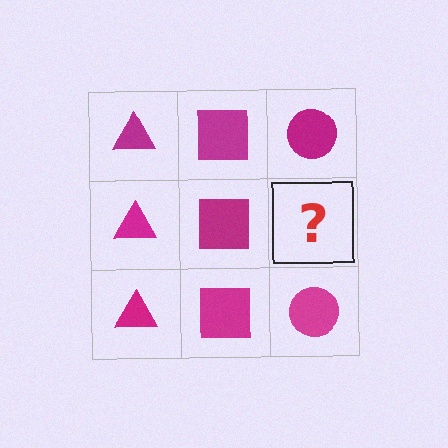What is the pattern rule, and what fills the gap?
The rule is that each column has a consistent shape. The gap should be filled with a magenta circle.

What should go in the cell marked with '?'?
The missing cell should contain a magenta circle.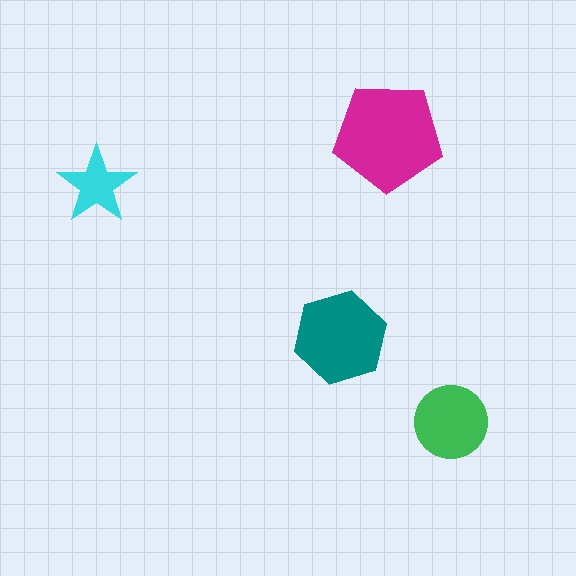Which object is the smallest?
The cyan star.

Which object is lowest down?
The green circle is bottommost.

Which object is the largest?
The magenta pentagon.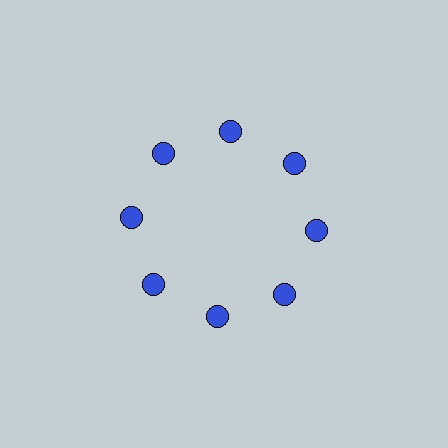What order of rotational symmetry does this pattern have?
This pattern has 8-fold rotational symmetry.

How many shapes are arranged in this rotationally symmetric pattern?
There are 8 shapes, arranged in 8 groups of 1.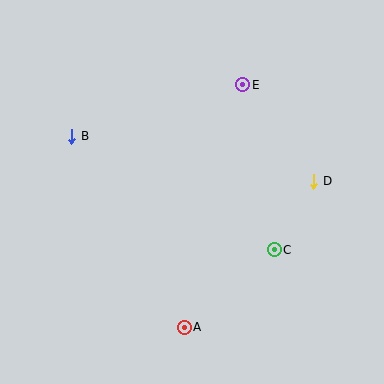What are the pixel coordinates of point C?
Point C is at (274, 250).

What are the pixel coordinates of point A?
Point A is at (184, 327).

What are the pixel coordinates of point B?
Point B is at (72, 136).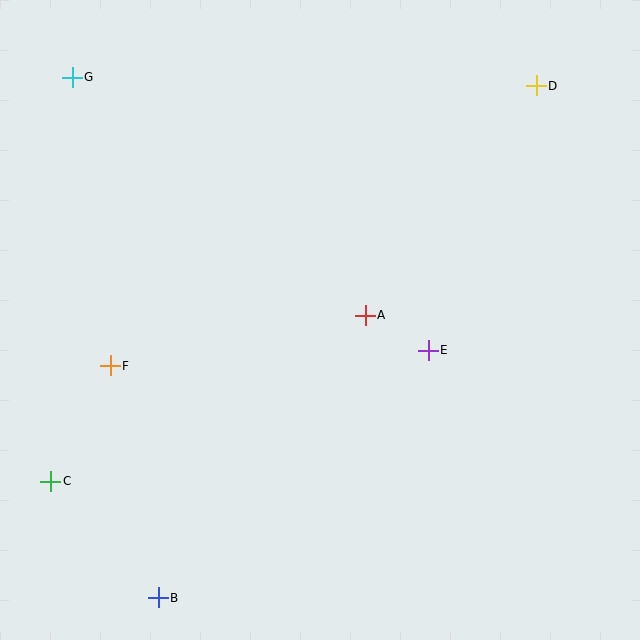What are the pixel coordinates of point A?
Point A is at (365, 315).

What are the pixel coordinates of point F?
Point F is at (110, 366).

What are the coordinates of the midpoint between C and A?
The midpoint between C and A is at (208, 398).